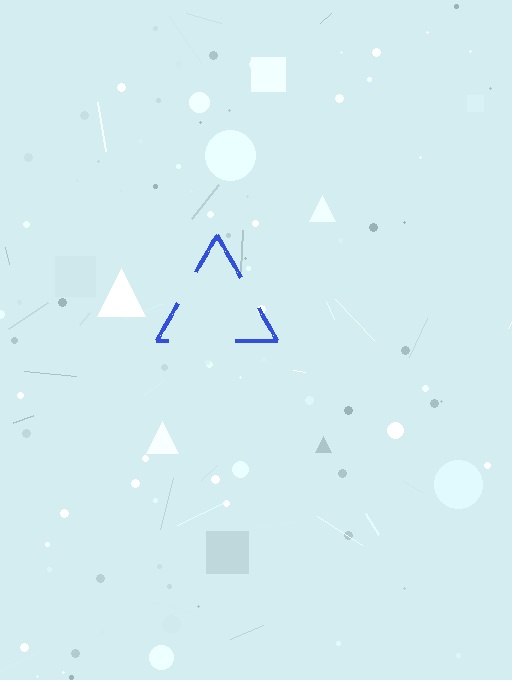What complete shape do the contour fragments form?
The contour fragments form a triangle.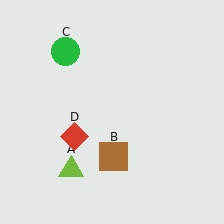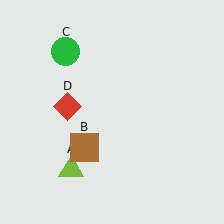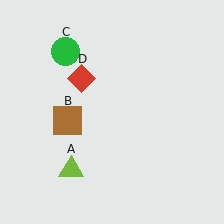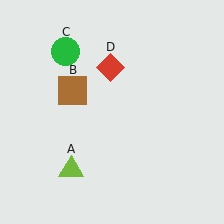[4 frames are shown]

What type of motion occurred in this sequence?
The brown square (object B), red diamond (object D) rotated clockwise around the center of the scene.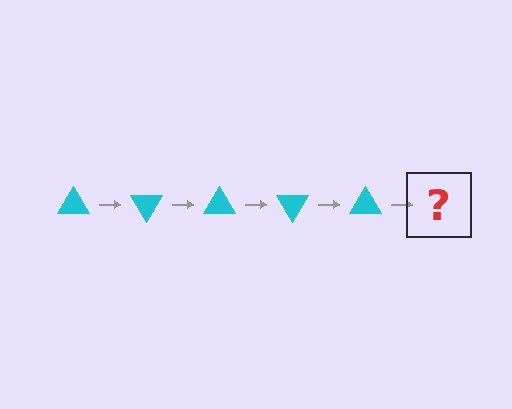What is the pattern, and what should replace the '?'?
The pattern is that the triangle rotates 60 degrees each step. The '?' should be a cyan triangle rotated 300 degrees.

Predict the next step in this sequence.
The next step is a cyan triangle rotated 300 degrees.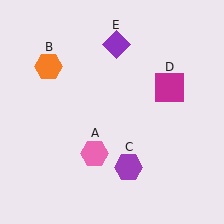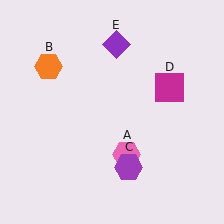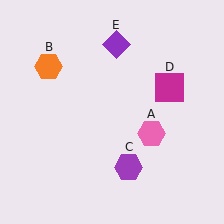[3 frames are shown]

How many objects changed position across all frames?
1 object changed position: pink hexagon (object A).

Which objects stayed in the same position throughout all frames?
Orange hexagon (object B) and purple hexagon (object C) and magenta square (object D) and purple diamond (object E) remained stationary.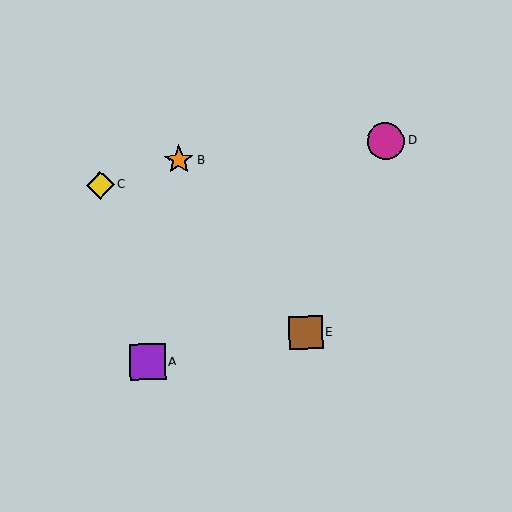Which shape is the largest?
The magenta circle (labeled D) is the largest.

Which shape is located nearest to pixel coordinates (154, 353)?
The purple square (labeled A) at (147, 362) is nearest to that location.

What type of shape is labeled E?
Shape E is a brown square.